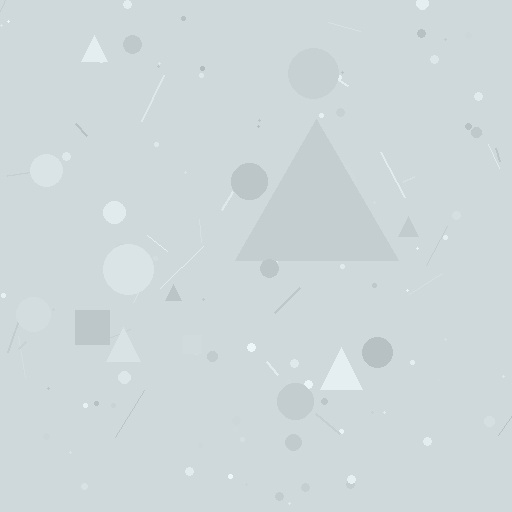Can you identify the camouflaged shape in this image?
The camouflaged shape is a triangle.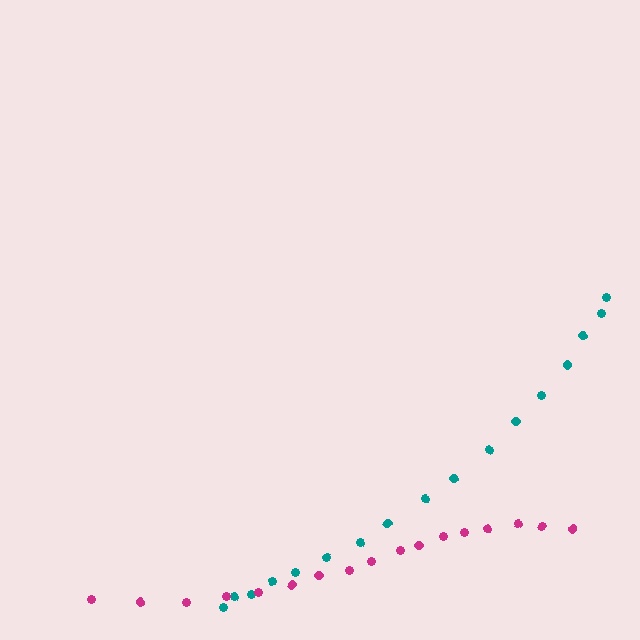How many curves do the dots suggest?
There are 2 distinct paths.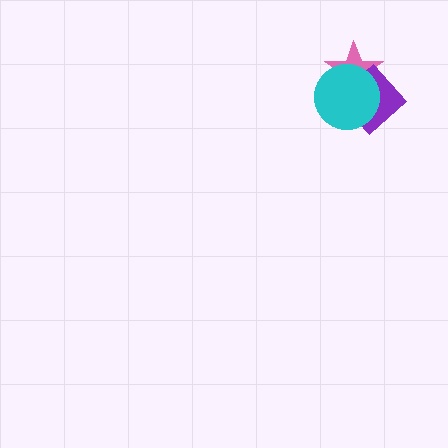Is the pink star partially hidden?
Yes, it is partially covered by another shape.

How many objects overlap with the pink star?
2 objects overlap with the pink star.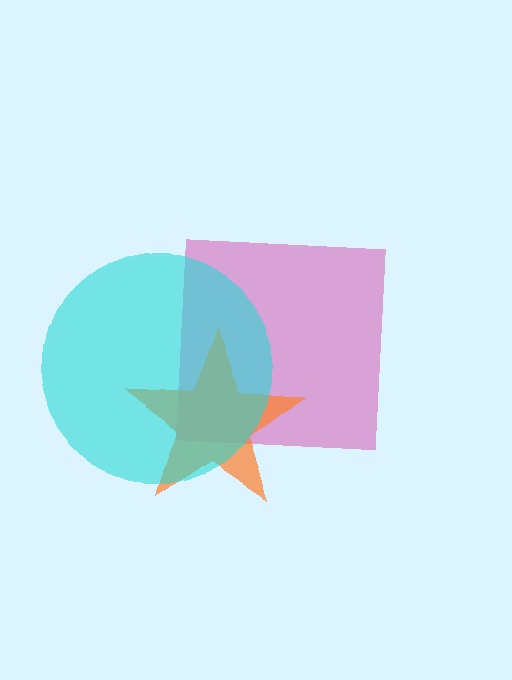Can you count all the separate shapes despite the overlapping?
Yes, there are 3 separate shapes.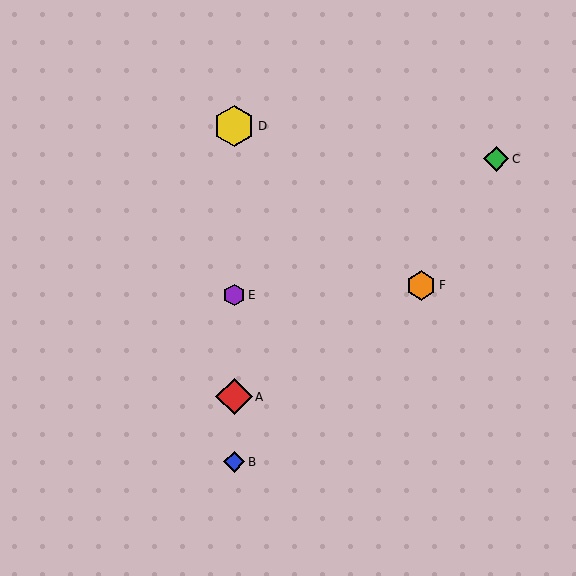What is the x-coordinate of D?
Object D is at x≈234.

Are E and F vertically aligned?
No, E is at x≈234 and F is at x≈421.